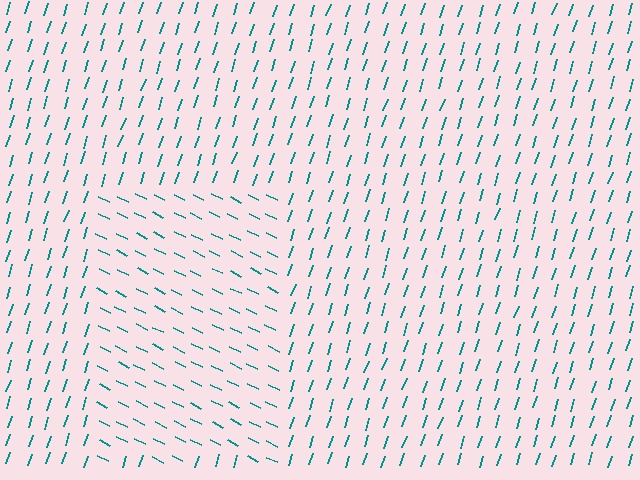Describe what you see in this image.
The image is filled with small teal line segments. A rectangle region in the image has lines oriented differently from the surrounding lines, creating a visible texture boundary.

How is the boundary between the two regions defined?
The boundary is defined purely by a change in line orientation (approximately 81 degrees difference). All lines are the same color and thickness.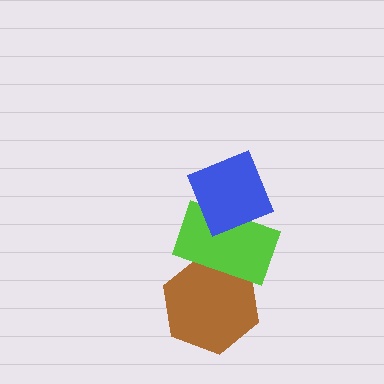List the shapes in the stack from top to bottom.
From top to bottom: the blue diamond, the lime rectangle, the brown hexagon.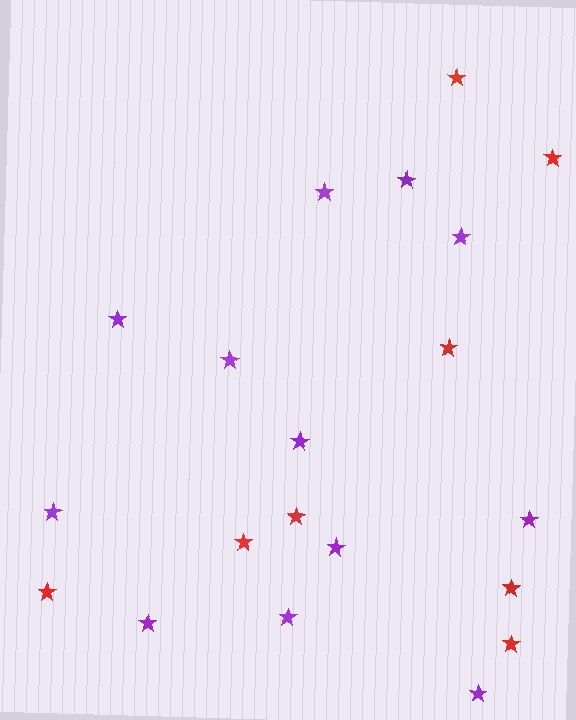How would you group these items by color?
There are 2 groups: one group of purple stars (12) and one group of red stars (8).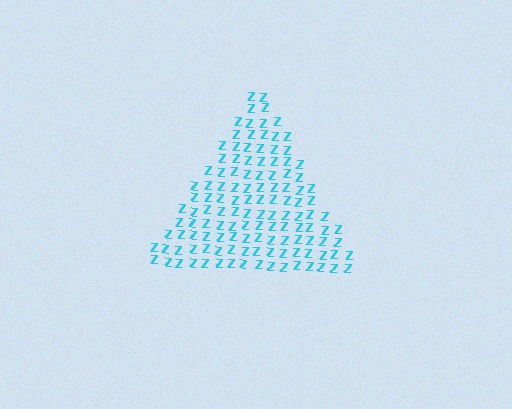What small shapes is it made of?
It is made of small letter Z's.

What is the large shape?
The large shape is a triangle.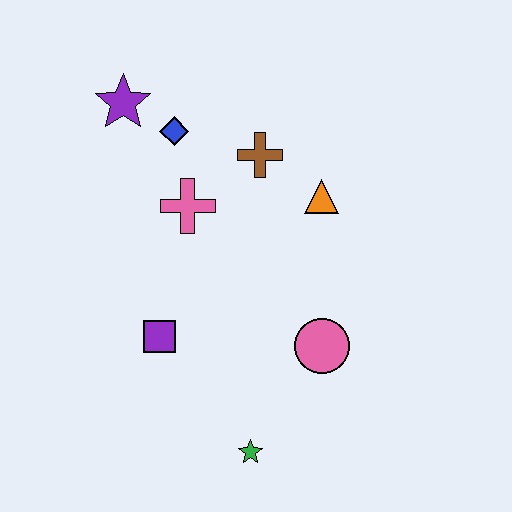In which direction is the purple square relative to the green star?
The purple square is above the green star.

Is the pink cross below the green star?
No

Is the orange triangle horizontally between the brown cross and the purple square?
No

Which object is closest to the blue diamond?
The purple star is closest to the blue diamond.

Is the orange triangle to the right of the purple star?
Yes